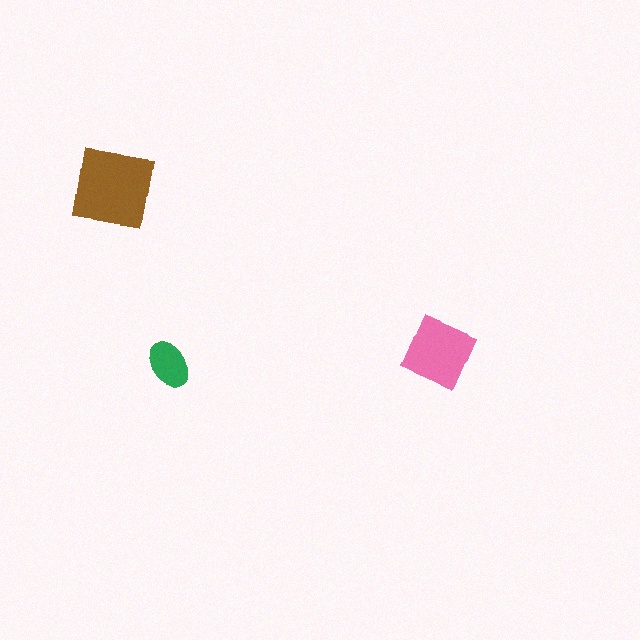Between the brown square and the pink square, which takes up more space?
The brown square.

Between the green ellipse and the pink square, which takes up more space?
The pink square.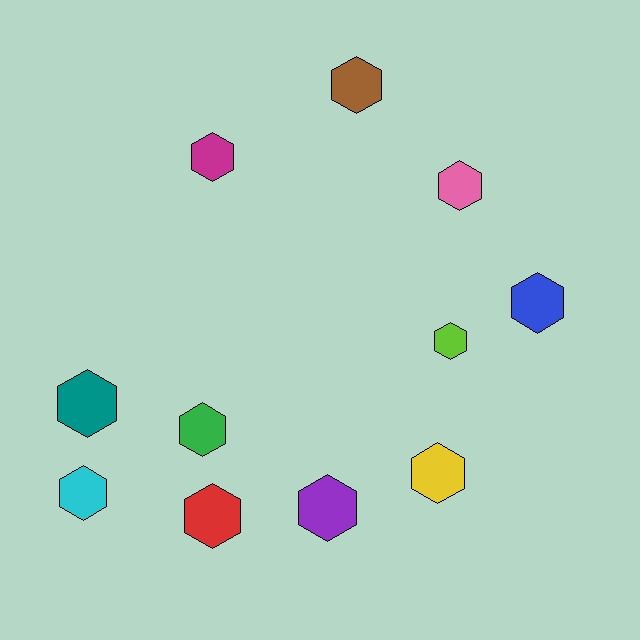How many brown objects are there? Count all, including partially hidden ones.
There is 1 brown object.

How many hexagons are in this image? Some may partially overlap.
There are 11 hexagons.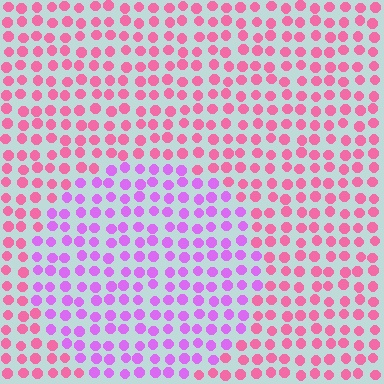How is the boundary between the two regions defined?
The boundary is defined purely by a slight shift in hue (about 44 degrees). Spacing, size, and orientation are identical on both sides.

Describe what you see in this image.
The image is filled with small pink elements in a uniform arrangement. A circle-shaped region is visible where the elements are tinted to a slightly different hue, forming a subtle color boundary.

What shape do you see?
I see a circle.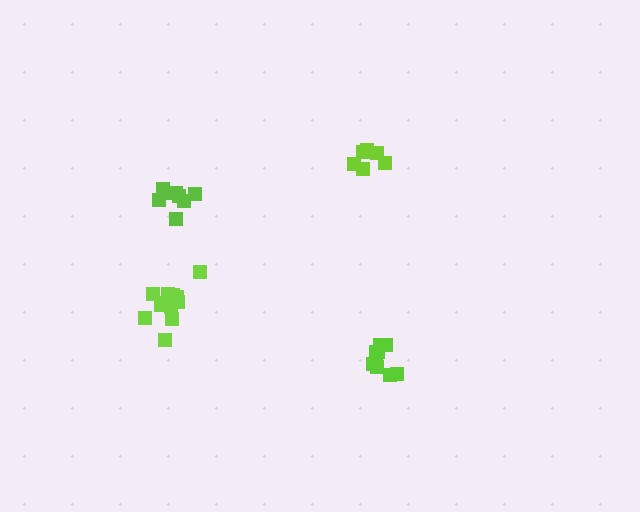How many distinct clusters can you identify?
There are 4 distinct clusters.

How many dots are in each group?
Group 1: 8 dots, Group 2: 12 dots, Group 3: 9 dots, Group 4: 6 dots (35 total).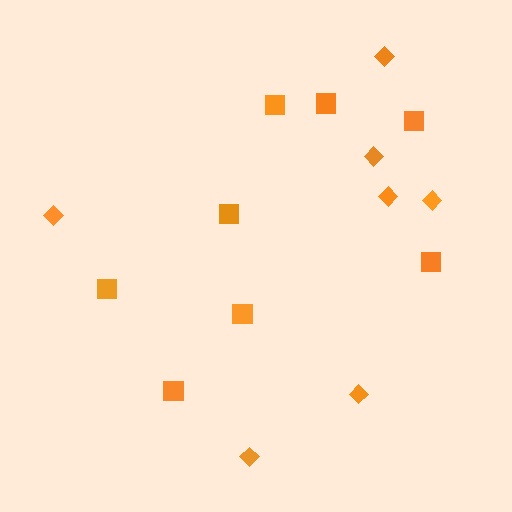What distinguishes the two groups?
There are 2 groups: one group of squares (8) and one group of diamonds (7).